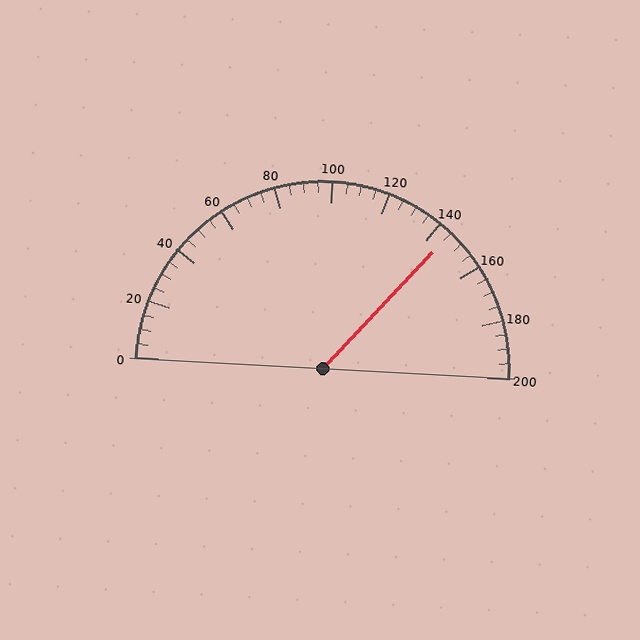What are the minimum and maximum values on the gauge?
The gauge ranges from 0 to 200.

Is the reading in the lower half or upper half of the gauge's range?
The reading is in the upper half of the range (0 to 200).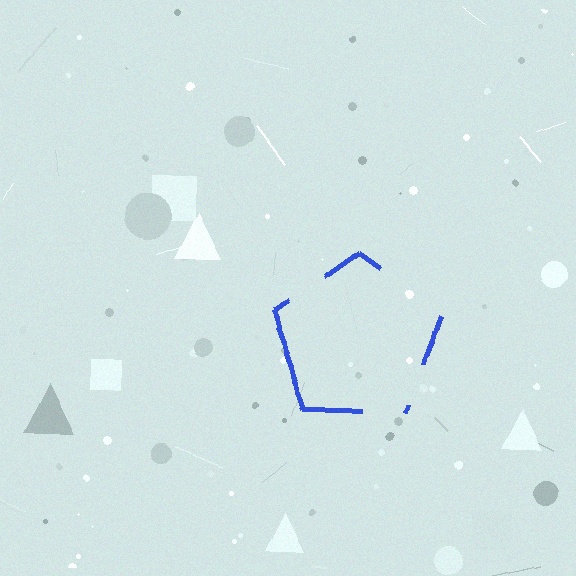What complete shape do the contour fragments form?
The contour fragments form a pentagon.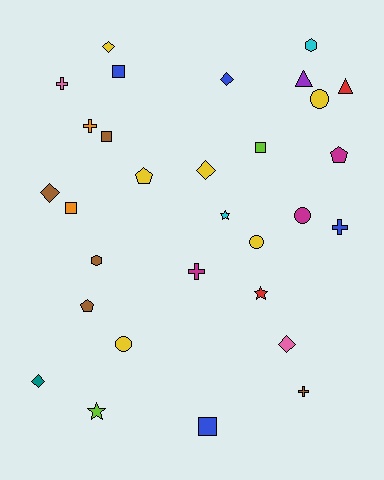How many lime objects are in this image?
There are 2 lime objects.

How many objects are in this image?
There are 30 objects.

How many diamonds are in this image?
There are 6 diamonds.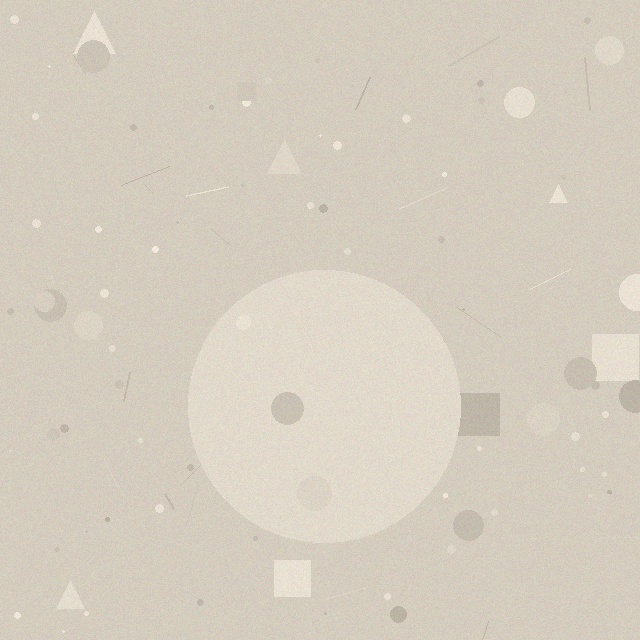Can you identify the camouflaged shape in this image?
The camouflaged shape is a circle.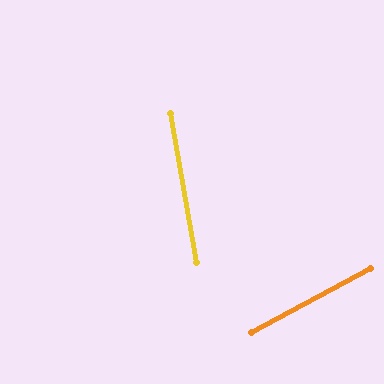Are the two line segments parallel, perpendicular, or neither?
Neither parallel nor perpendicular — they differ by about 71°.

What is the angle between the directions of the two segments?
Approximately 71 degrees.